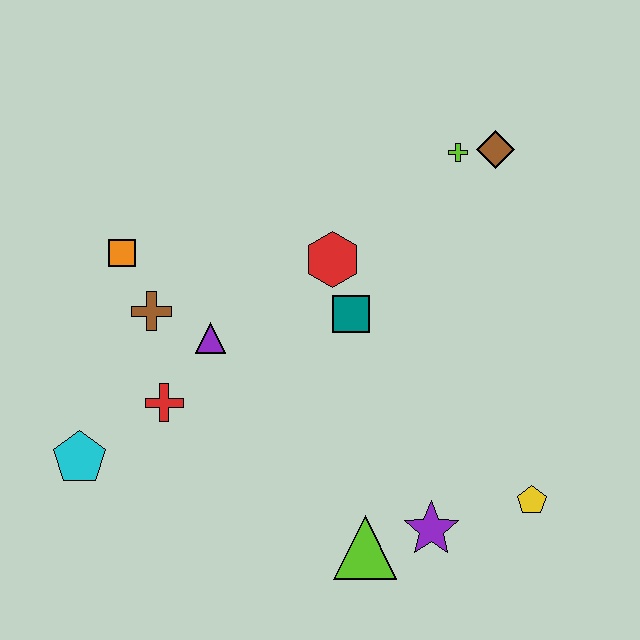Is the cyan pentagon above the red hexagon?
No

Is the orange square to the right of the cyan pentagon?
Yes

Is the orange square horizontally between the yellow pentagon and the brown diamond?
No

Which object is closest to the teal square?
The red hexagon is closest to the teal square.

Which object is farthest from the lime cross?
The cyan pentagon is farthest from the lime cross.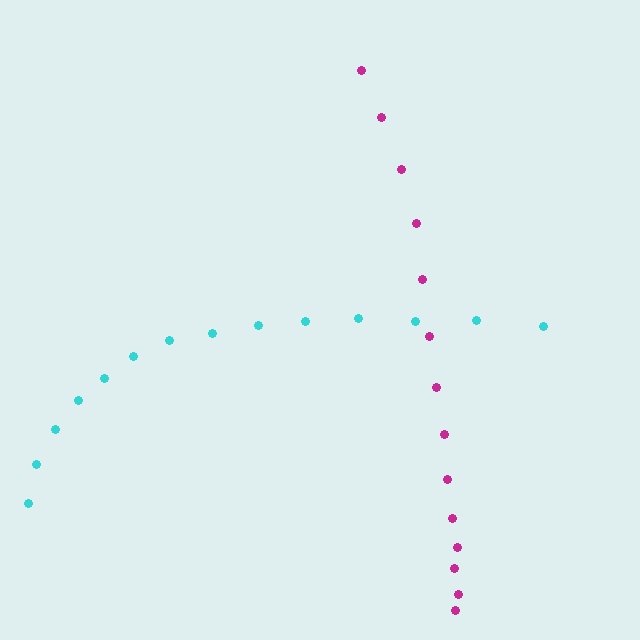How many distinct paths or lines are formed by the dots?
There are 2 distinct paths.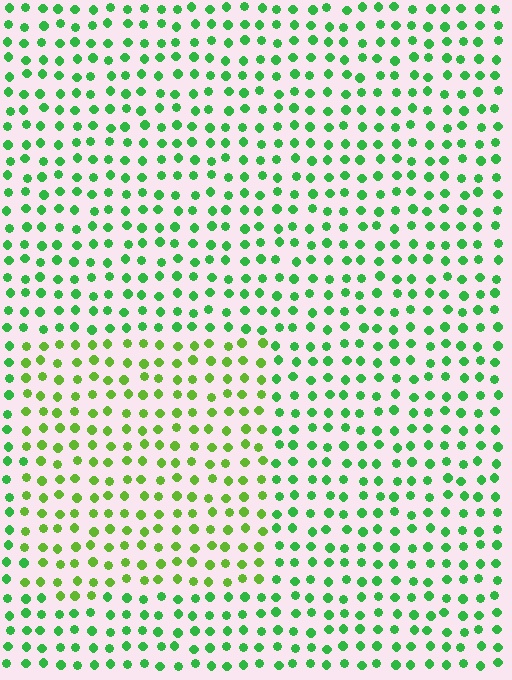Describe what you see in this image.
The image is filled with small green elements in a uniform arrangement. A rectangle-shaped region is visible where the elements are tinted to a slightly different hue, forming a subtle color boundary.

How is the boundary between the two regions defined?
The boundary is defined purely by a slight shift in hue (about 30 degrees). Spacing, size, and orientation are identical on both sides.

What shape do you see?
I see a rectangle.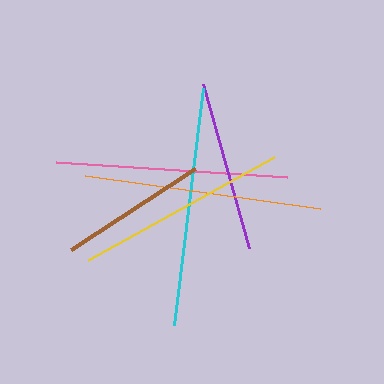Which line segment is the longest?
The cyan line is the longest at approximately 239 pixels.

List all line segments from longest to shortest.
From longest to shortest: cyan, orange, pink, yellow, purple, brown.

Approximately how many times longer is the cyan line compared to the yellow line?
The cyan line is approximately 1.1 times the length of the yellow line.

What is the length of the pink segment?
The pink segment is approximately 231 pixels long.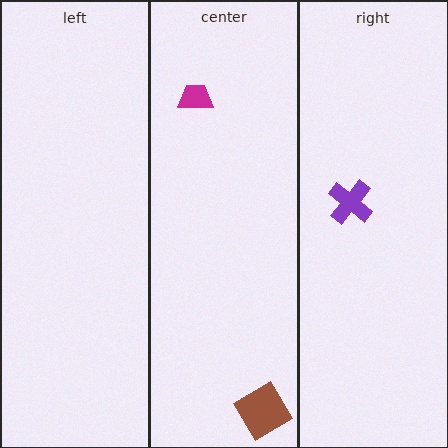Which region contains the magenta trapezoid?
The center region.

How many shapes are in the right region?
1.